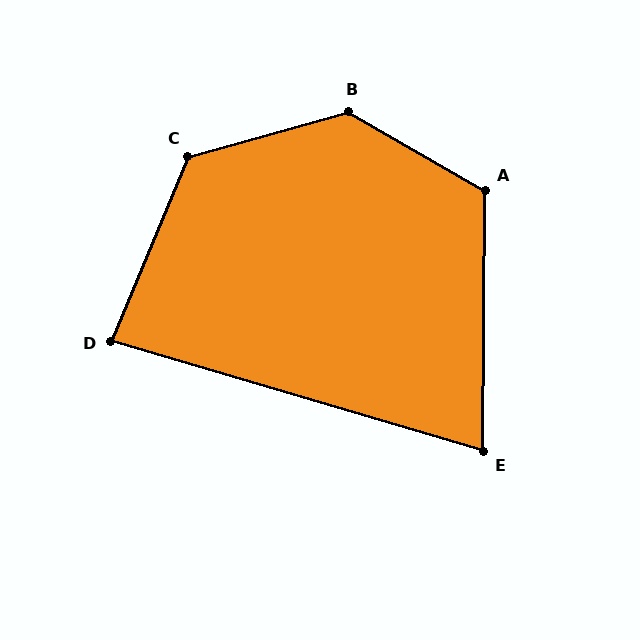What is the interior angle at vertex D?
Approximately 84 degrees (acute).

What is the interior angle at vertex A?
Approximately 120 degrees (obtuse).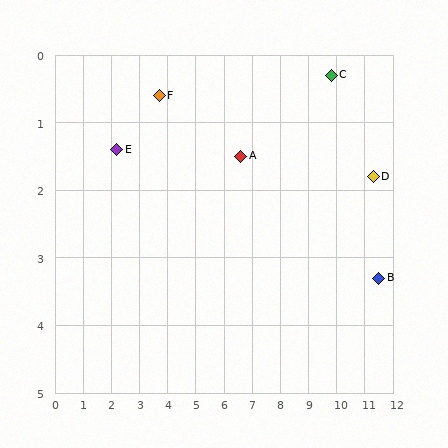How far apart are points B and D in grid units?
Points B and D are about 1.5 grid units apart.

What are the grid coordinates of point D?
Point D is at approximately (11.3, 1.8).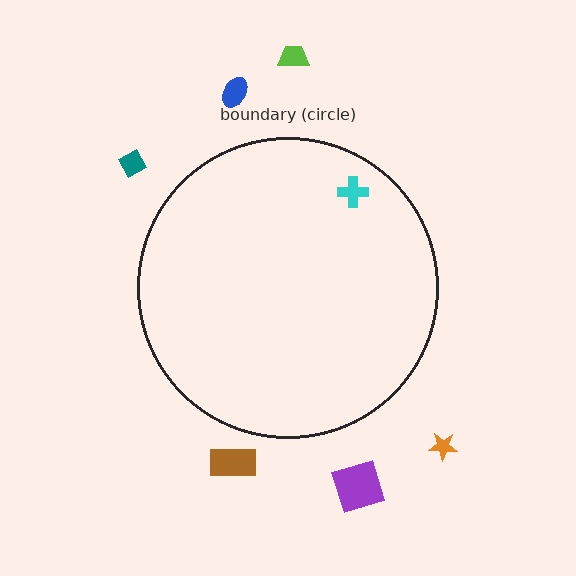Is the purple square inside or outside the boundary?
Outside.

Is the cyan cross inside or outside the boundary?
Inside.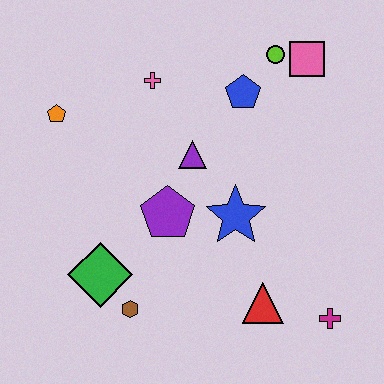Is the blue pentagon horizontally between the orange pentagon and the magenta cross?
Yes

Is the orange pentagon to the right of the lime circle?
No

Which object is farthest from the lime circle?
The brown hexagon is farthest from the lime circle.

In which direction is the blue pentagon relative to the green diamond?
The blue pentagon is above the green diamond.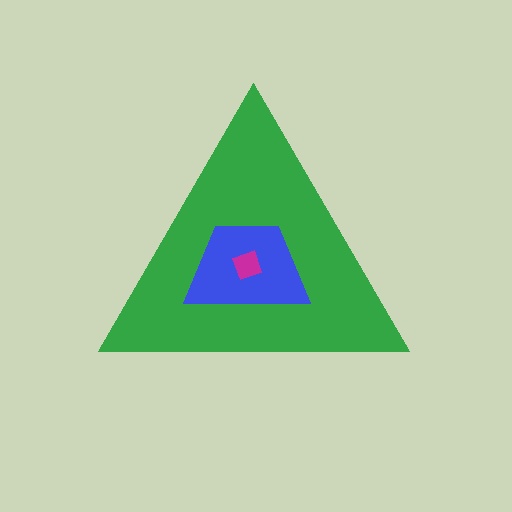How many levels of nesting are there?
3.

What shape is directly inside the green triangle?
The blue trapezoid.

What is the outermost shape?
The green triangle.